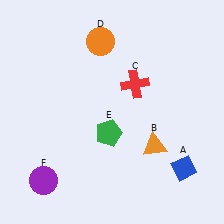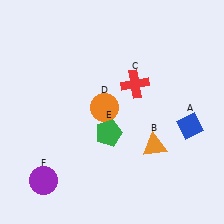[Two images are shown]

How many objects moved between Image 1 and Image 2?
2 objects moved between the two images.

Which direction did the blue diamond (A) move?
The blue diamond (A) moved up.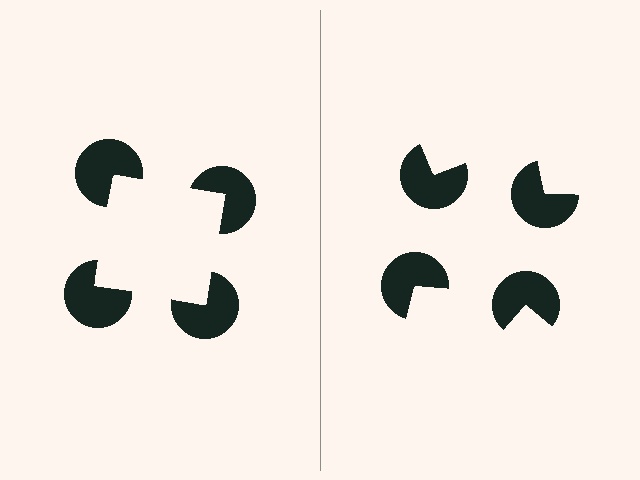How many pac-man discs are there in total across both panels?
8 — 4 on each side.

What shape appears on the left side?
An illusory square.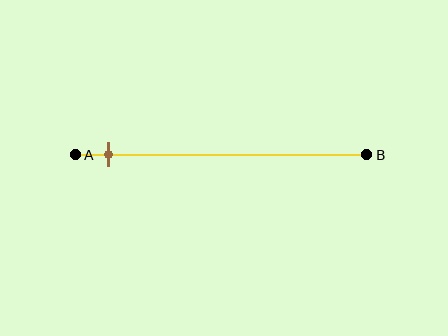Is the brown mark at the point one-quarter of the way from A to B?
No, the mark is at about 10% from A, not at the 25% one-quarter point.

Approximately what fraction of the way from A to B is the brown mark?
The brown mark is approximately 10% of the way from A to B.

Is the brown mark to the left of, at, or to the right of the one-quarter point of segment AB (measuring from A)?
The brown mark is to the left of the one-quarter point of segment AB.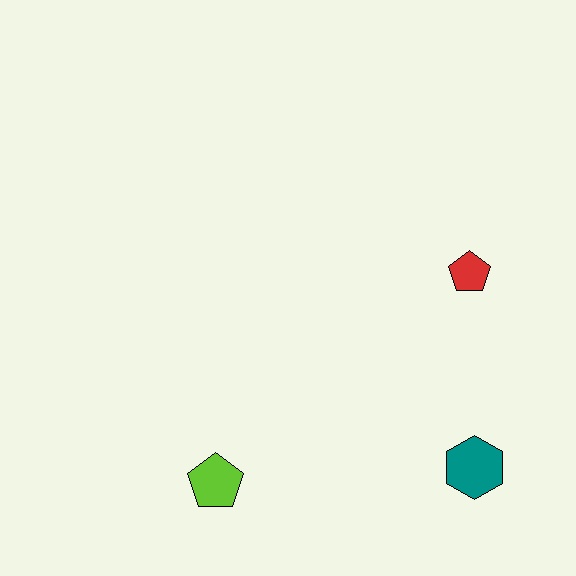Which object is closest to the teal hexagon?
The red pentagon is closest to the teal hexagon.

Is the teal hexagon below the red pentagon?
Yes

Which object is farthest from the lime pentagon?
The red pentagon is farthest from the lime pentagon.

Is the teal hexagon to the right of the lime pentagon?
Yes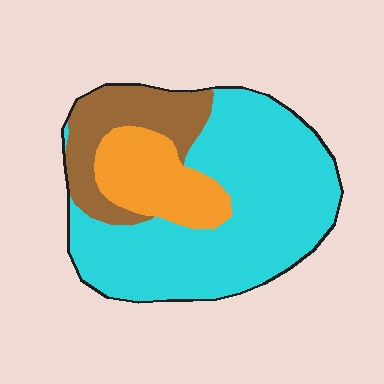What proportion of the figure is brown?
Brown takes up less than a quarter of the figure.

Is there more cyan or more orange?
Cyan.